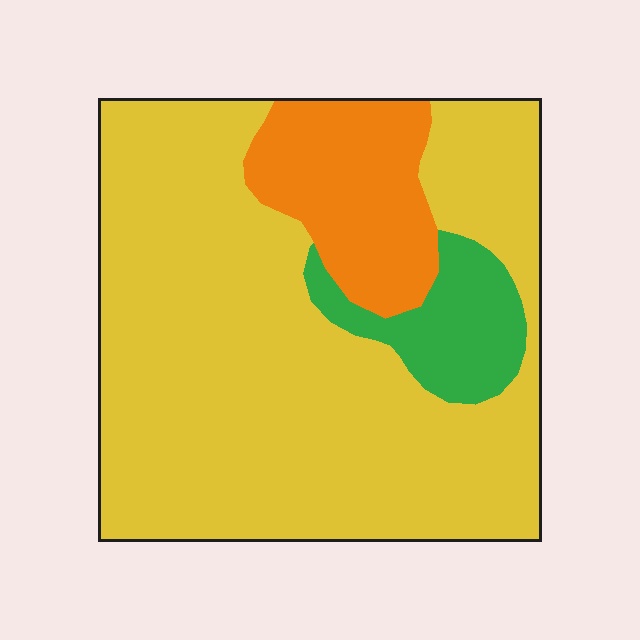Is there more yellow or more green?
Yellow.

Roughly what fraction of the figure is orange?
Orange takes up about one sixth (1/6) of the figure.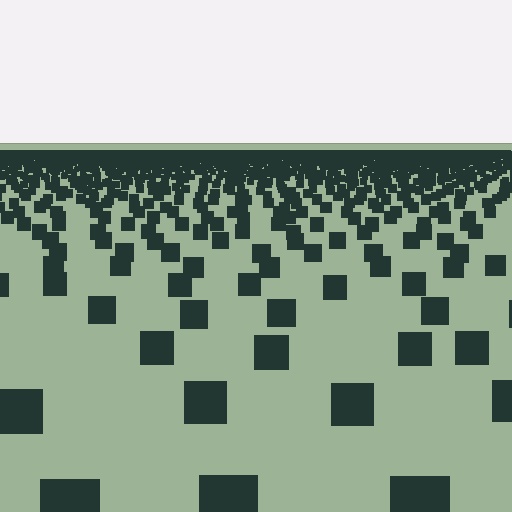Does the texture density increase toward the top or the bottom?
Density increases toward the top.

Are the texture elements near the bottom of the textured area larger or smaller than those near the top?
Larger. Near the bottom, elements are closer to the viewer and appear at a bigger on-screen size.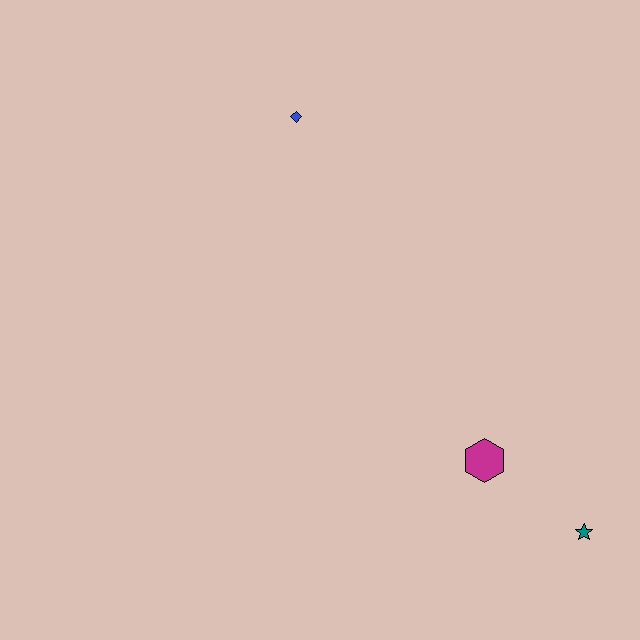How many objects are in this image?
There are 3 objects.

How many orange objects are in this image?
There are no orange objects.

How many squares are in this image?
There are no squares.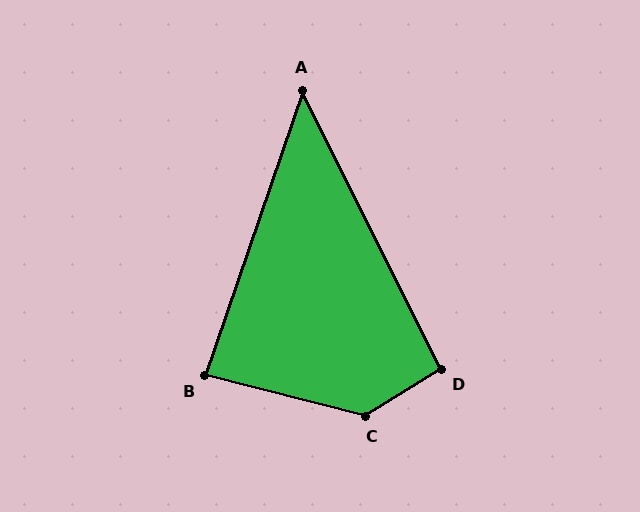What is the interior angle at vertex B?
Approximately 85 degrees (acute).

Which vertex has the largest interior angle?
C, at approximately 135 degrees.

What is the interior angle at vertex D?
Approximately 95 degrees (obtuse).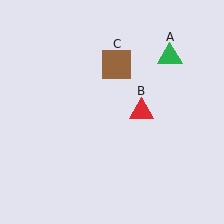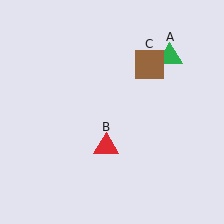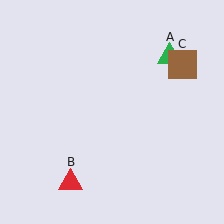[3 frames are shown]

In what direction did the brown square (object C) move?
The brown square (object C) moved right.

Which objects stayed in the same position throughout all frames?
Green triangle (object A) remained stationary.